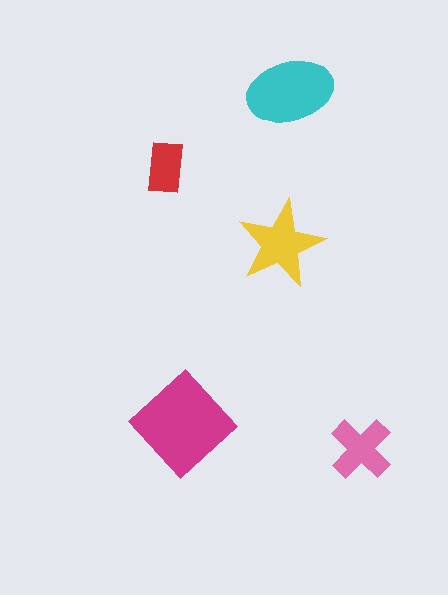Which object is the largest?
The magenta diamond.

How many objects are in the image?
There are 5 objects in the image.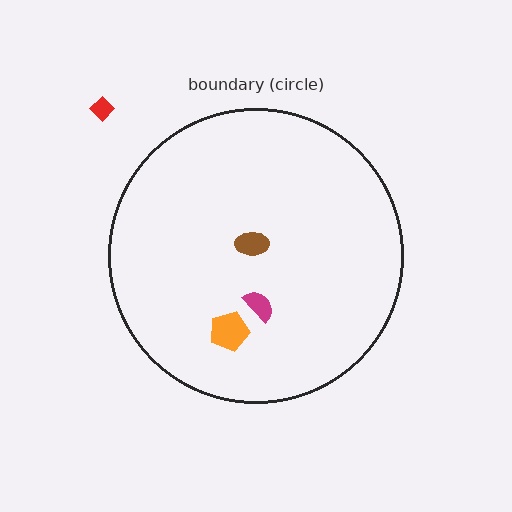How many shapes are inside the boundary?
3 inside, 1 outside.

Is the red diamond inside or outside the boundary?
Outside.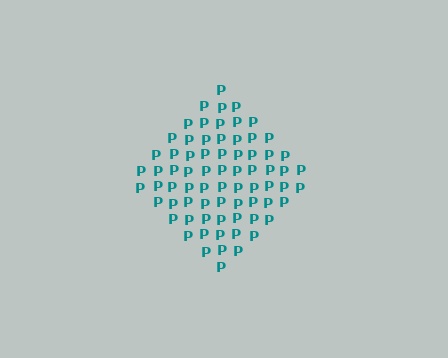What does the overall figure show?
The overall figure shows a diamond.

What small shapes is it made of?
It is made of small letter P's.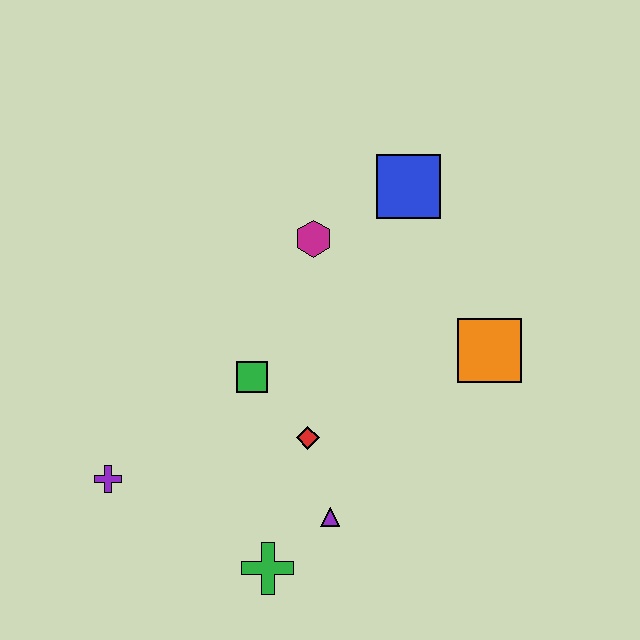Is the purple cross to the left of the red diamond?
Yes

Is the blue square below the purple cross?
No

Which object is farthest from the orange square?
The purple cross is farthest from the orange square.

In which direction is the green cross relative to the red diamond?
The green cross is below the red diamond.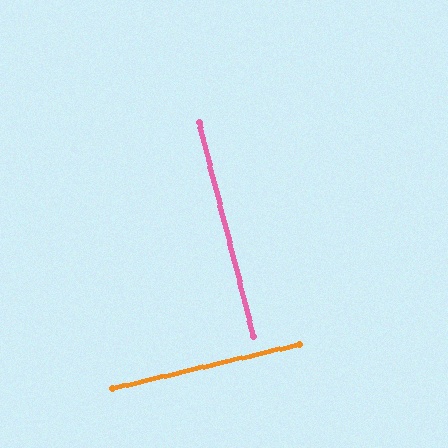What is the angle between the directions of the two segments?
Approximately 89 degrees.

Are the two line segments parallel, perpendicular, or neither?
Perpendicular — they meet at approximately 89°.